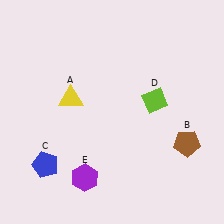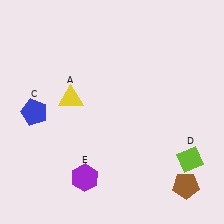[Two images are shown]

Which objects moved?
The objects that moved are: the brown pentagon (B), the blue pentagon (C), the lime diamond (D).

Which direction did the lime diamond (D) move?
The lime diamond (D) moved down.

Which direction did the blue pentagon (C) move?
The blue pentagon (C) moved up.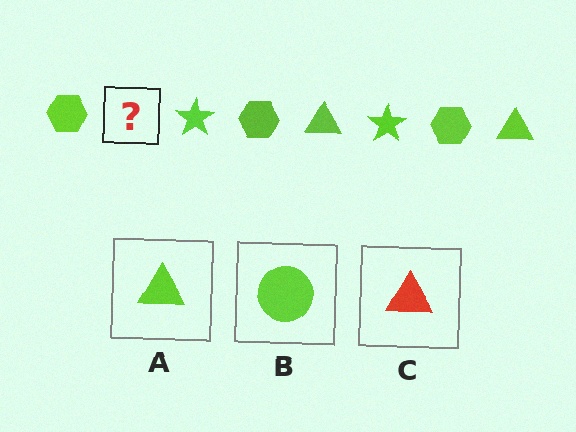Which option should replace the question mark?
Option A.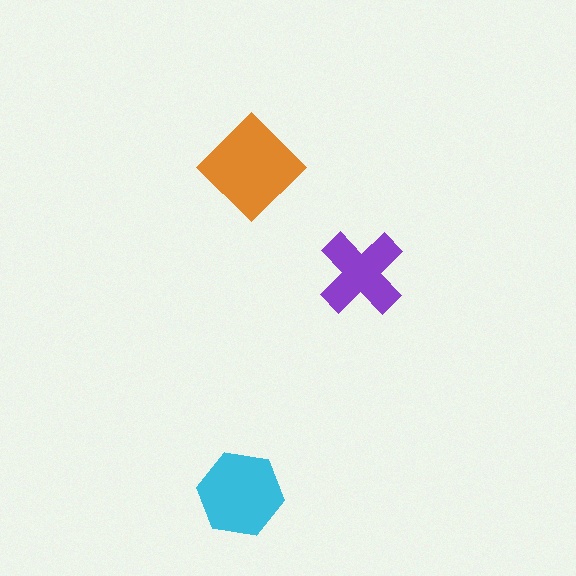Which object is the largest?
The orange diamond.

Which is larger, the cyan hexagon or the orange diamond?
The orange diamond.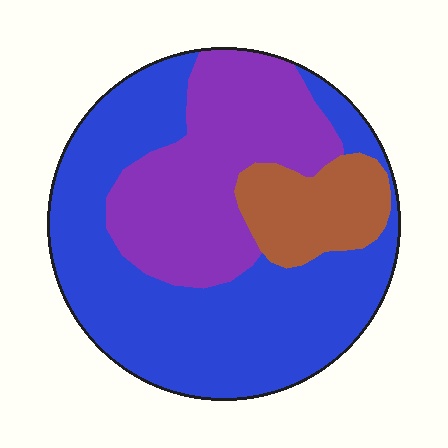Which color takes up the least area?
Brown, at roughly 15%.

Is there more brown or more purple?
Purple.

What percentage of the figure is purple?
Purple takes up about one third (1/3) of the figure.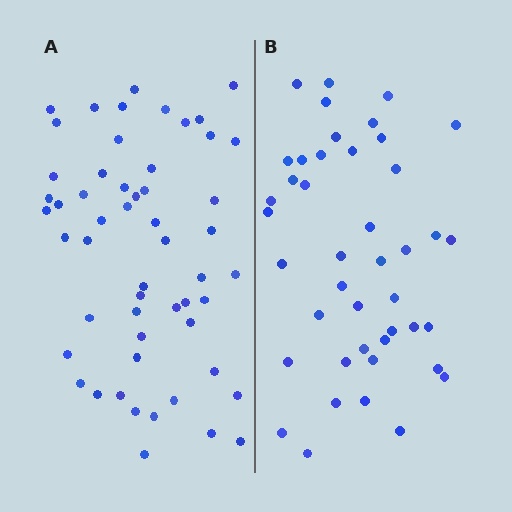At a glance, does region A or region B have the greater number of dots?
Region A (the left region) has more dots.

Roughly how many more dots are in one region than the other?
Region A has roughly 12 or so more dots than region B.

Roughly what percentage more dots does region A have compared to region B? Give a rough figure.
About 25% more.